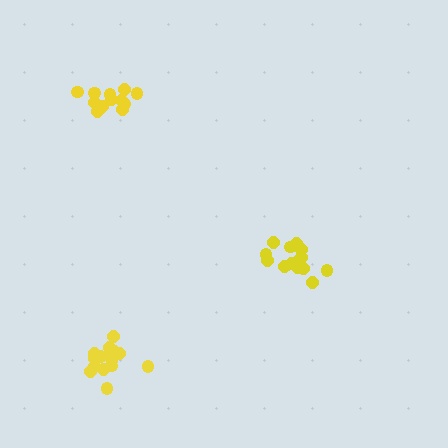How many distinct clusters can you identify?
There are 3 distinct clusters.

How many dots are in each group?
Group 1: 12 dots, Group 2: 15 dots, Group 3: 18 dots (45 total).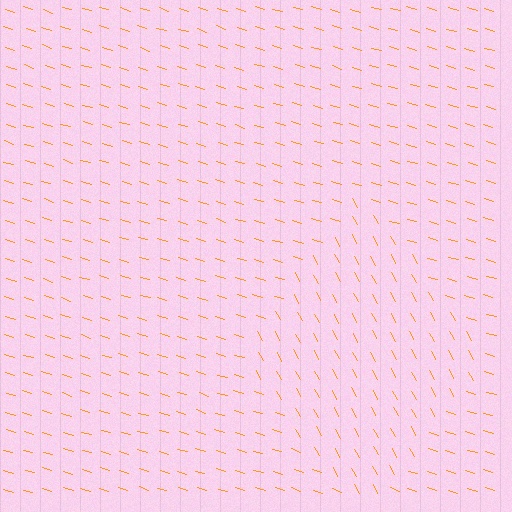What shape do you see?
I see a diamond.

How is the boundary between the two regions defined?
The boundary is defined purely by a change in line orientation (approximately 45 degrees difference). All lines are the same color and thickness.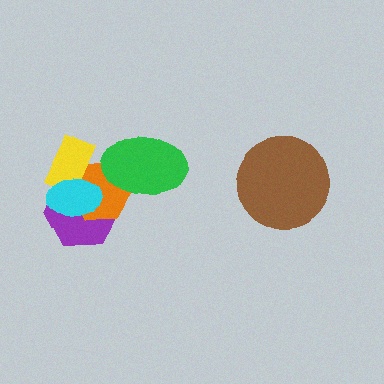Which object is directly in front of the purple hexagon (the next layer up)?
The pink star is directly in front of the purple hexagon.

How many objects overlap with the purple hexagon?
4 objects overlap with the purple hexagon.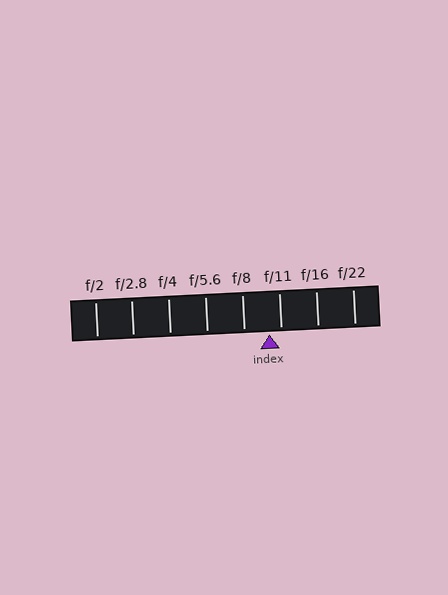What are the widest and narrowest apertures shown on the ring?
The widest aperture shown is f/2 and the narrowest is f/22.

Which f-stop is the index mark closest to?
The index mark is closest to f/11.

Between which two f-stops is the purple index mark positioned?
The index mark is between f/8 and f/11.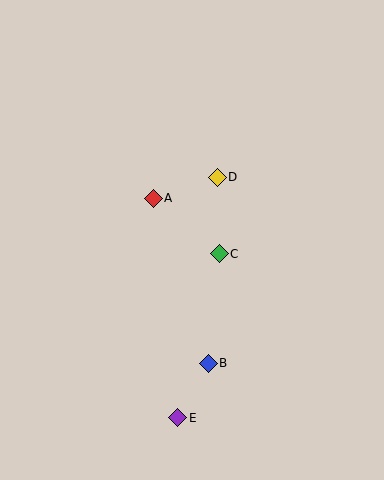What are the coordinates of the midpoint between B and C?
The midpoint between B and C is at (214, 309).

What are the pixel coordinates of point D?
Point D is at (217, 177).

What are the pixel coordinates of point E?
Point E is at (178, 418).